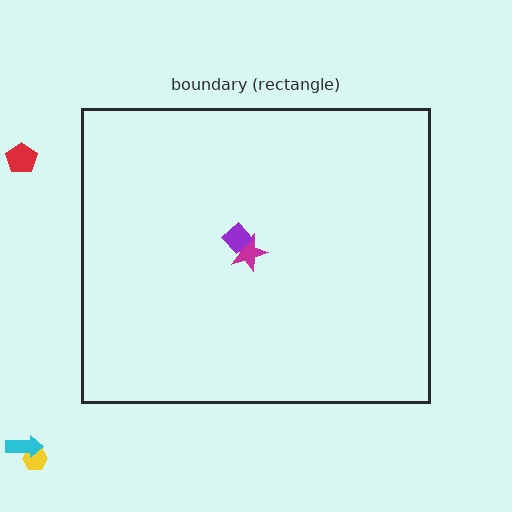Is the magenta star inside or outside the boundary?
Inside.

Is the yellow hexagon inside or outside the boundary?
Outside.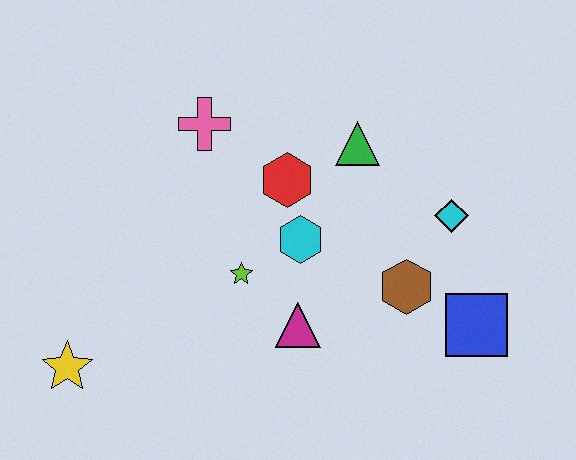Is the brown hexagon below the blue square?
No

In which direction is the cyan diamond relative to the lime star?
The cyan diamond is to the right of the lime star.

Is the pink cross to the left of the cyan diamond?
Yes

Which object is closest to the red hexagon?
The cyan hexagon is closest to the red hexagon.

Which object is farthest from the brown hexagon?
The yellow star is farthest from the brown hexagon.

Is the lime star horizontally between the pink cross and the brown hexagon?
Yes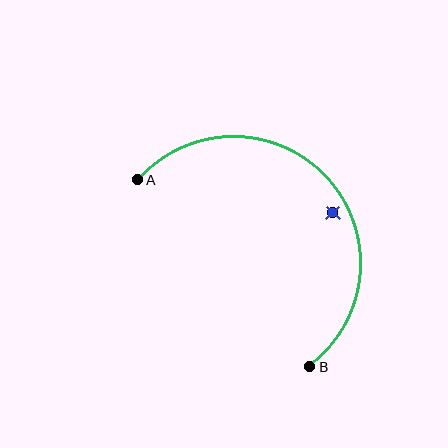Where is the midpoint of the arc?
The arc midpoint is the point on the curve farthest from the straight line joining A and B. It sits above and to the right of that line.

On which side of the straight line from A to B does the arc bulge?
The arc bulges above and to the right of the straight line connecting A and B.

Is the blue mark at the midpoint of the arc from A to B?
No — the blue mark does not lie on the arc at all. It sits slightly inside the curve.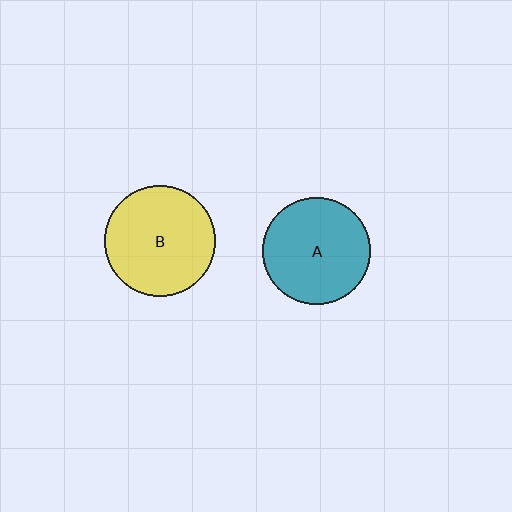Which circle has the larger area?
Circle B (yellow).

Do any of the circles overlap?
No, none of the circles overlap.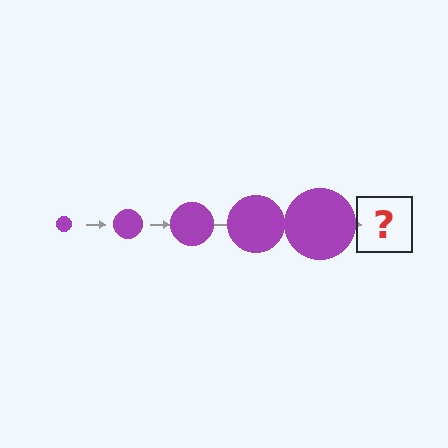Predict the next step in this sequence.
The next step is a purple circle, larger than the previous one.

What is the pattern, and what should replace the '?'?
The pattern is that the circle gets progressively larger each step. The '?' should be a purple circle, larger than the previous one.